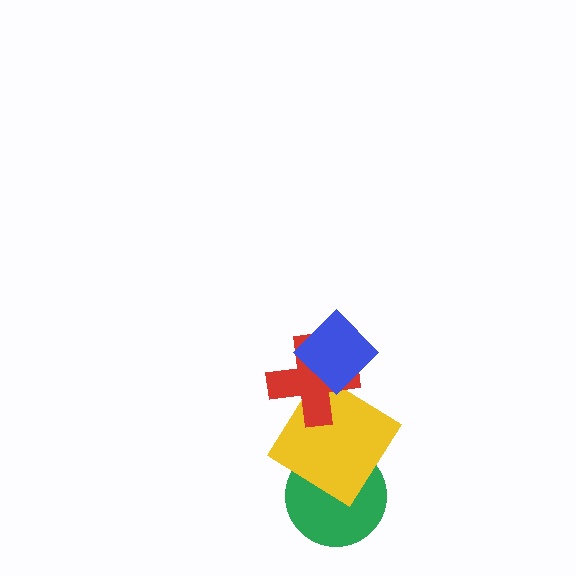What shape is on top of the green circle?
The yellow diamond is on top of the green circle.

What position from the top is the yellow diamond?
The yellow diamond is 3rd from the top.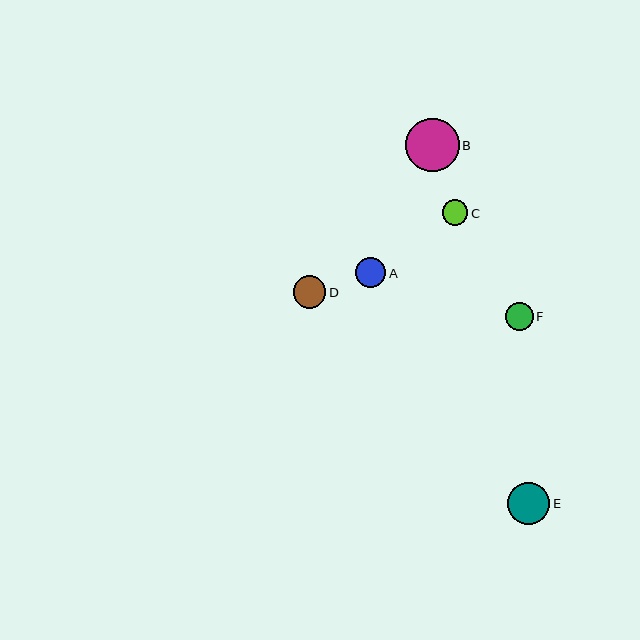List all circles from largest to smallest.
From largest to smallest: B, E, D, A, F, C.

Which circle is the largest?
Circle B is the largest with a size of approximately 53 pixels.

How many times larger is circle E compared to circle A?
Circle E is approximately 1.4 times the size of circle A.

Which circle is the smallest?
Circle C is the smallest with a size of approximately 26 pixels.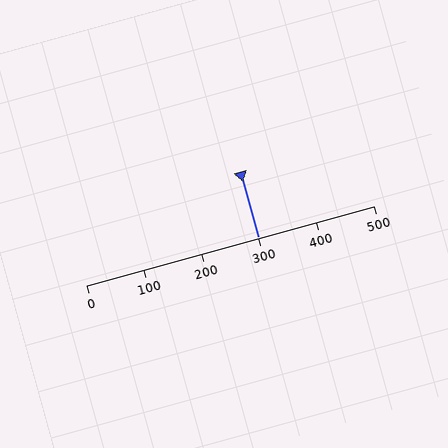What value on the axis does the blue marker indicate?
The marker indicates approximately 300.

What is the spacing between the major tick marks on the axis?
The major ticks are spaced 100 apart.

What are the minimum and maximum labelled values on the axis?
The axis runs from 0 to 500.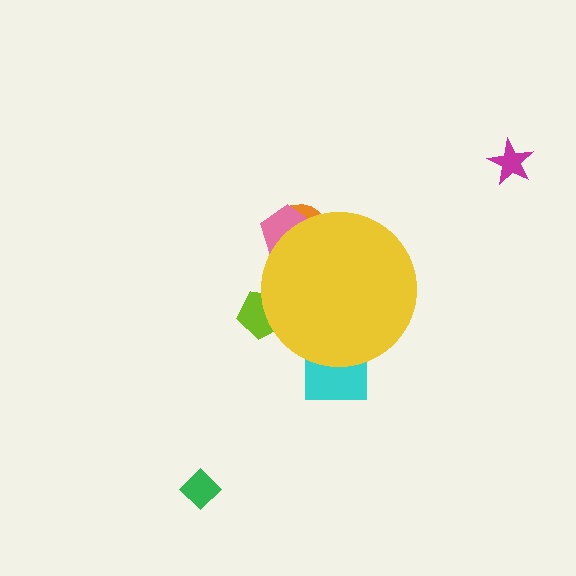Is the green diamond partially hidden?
No, the green diamond is fully visible.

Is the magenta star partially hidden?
No, the magenta star is fully visible.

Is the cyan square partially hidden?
Yes, the cyan square is partially hidden behind the yellow circle.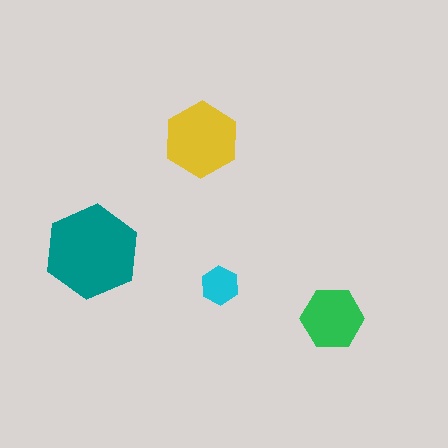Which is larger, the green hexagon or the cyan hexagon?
The green one.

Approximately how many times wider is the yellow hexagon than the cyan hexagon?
About 2 times wider.